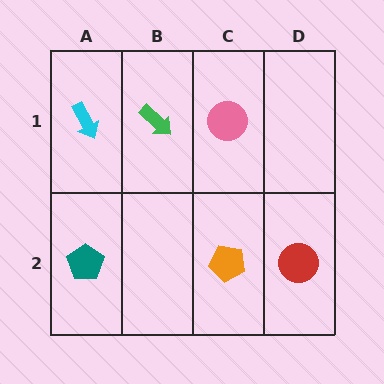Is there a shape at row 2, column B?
No, that cell is empty.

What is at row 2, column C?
An orange pentagon.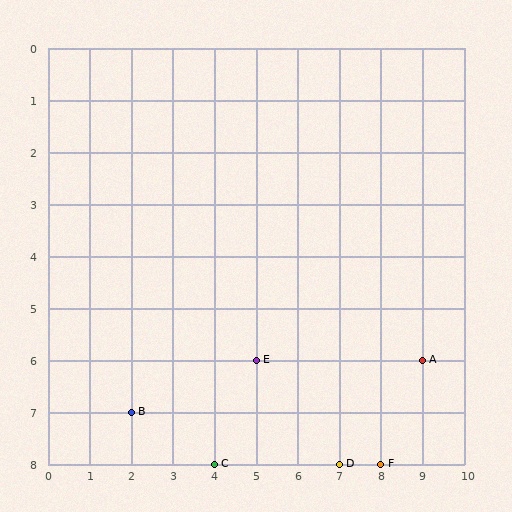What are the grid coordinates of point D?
Point D is at grid coordinates (7, 8).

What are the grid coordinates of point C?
Point C is at grid coordinates (4, 8).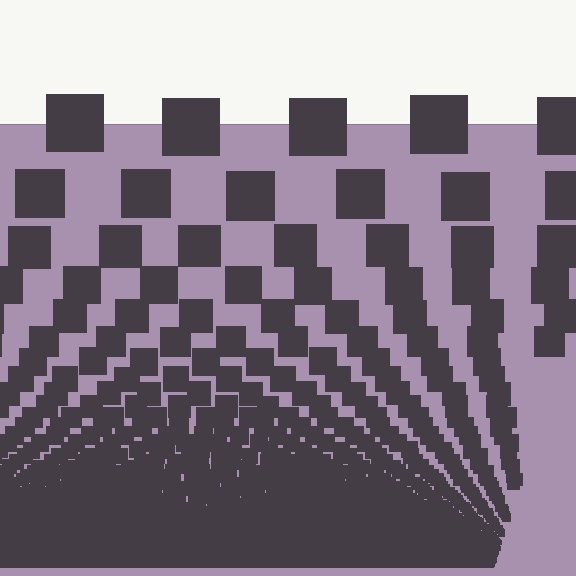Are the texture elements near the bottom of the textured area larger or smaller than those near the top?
Smaller. The gradient is inverted — elements near the bottom are smaller and denser.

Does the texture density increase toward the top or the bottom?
Density increases toward the bottom.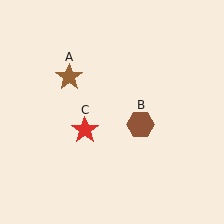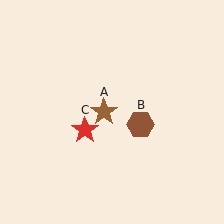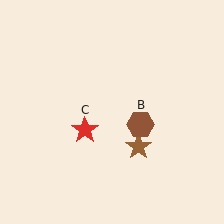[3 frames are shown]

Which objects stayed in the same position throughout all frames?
Brown hexagon (object B) and red star (object C) remained stationary.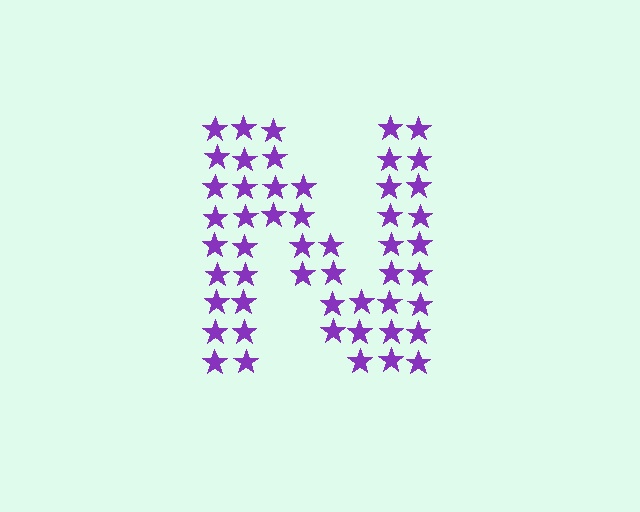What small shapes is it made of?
It is made of small stars.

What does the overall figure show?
The overall figure shows the letter N.